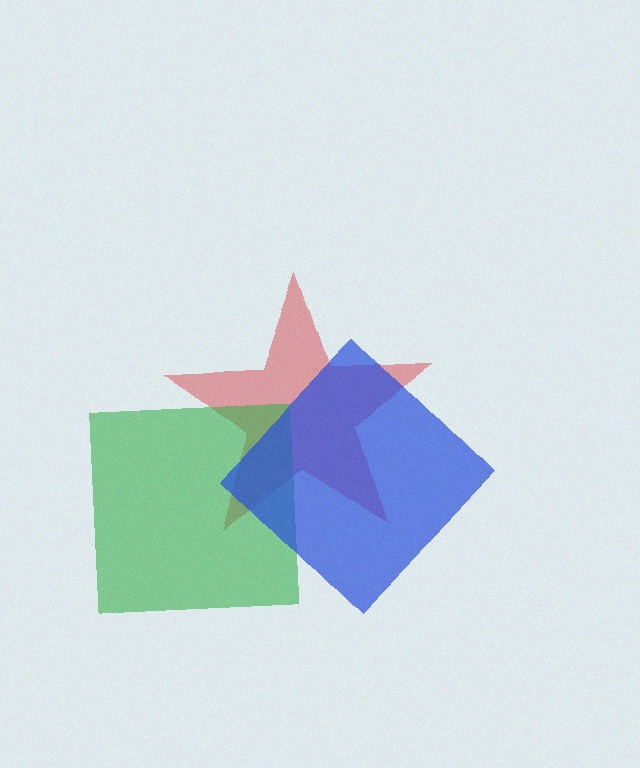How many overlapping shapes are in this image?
There are 3 overlapping shapes in the image.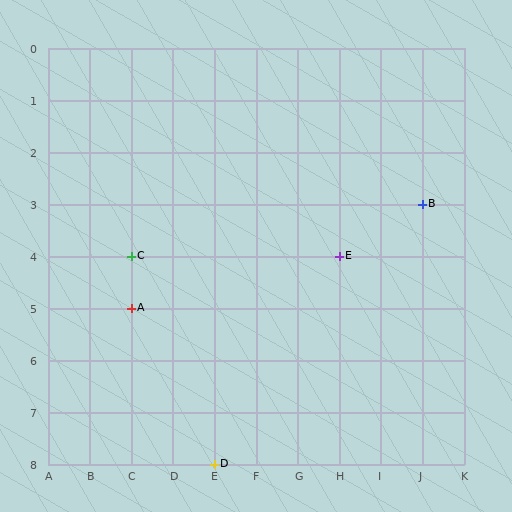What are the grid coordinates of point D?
Point D is at grid coordinates (E, 8).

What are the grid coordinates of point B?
Point B is at grid coordinates (J, 3).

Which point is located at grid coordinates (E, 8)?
Point D is at (E, 8).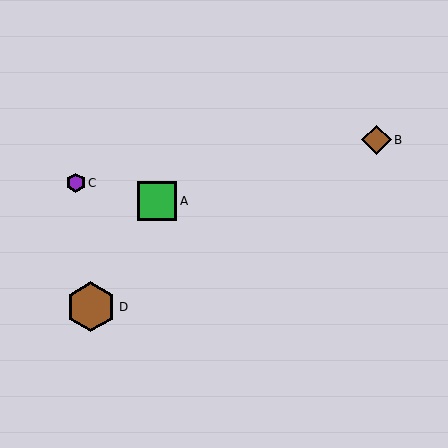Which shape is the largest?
The brown hexagon (labeled D) is the largest.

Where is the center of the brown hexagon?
The center of the brown hexagon is at (91, 307).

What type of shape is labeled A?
Shape A is a green square.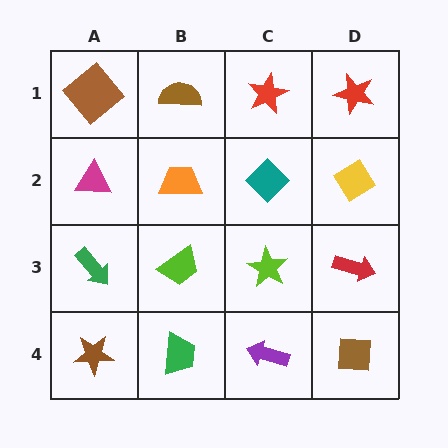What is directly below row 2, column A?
A green arrow.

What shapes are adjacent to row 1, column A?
A magenta triangle (row 2, column A), a brown semicircle (row 1, column B).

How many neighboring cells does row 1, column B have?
3.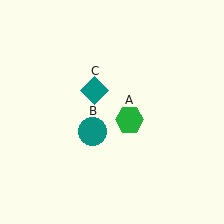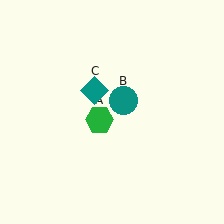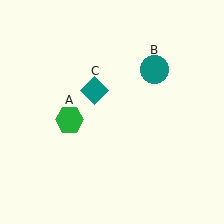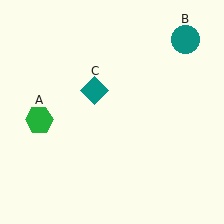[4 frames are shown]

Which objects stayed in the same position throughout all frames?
Teal diamond (object C) remained stationary.